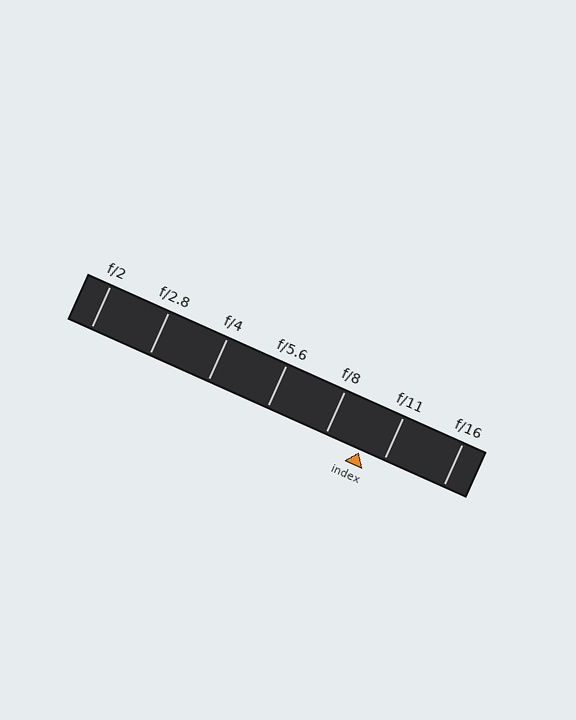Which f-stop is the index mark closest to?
The index mark is closest to f/11.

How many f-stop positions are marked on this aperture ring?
There are 7 f-stop positions marked.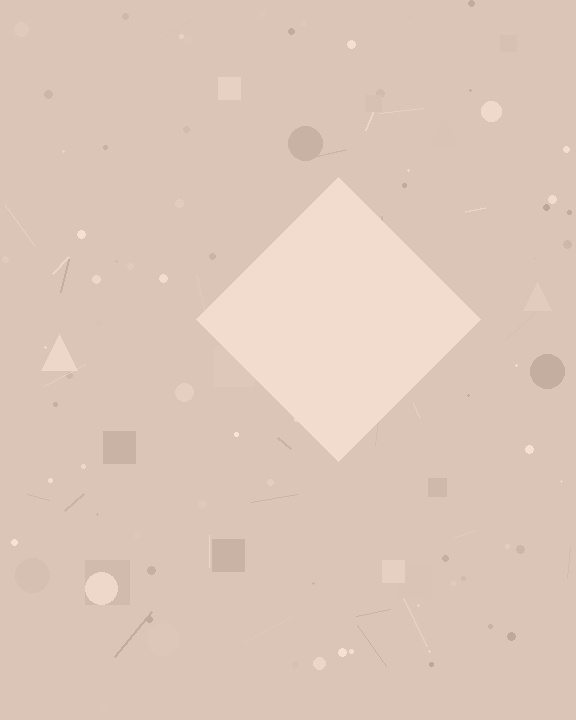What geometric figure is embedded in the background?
A diamond is embedded in the background.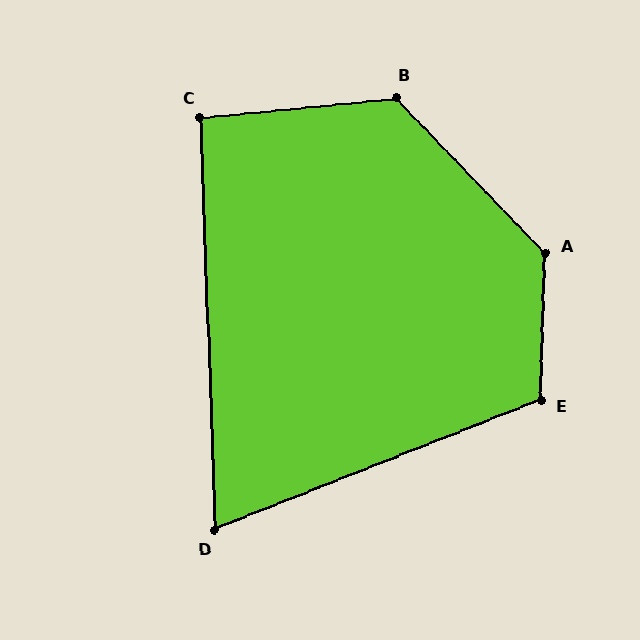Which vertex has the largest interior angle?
A, at approximately 135 degrees.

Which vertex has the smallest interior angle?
D, at approximately 70 degrees.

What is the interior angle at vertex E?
Approximately 113 degrees (obtuse).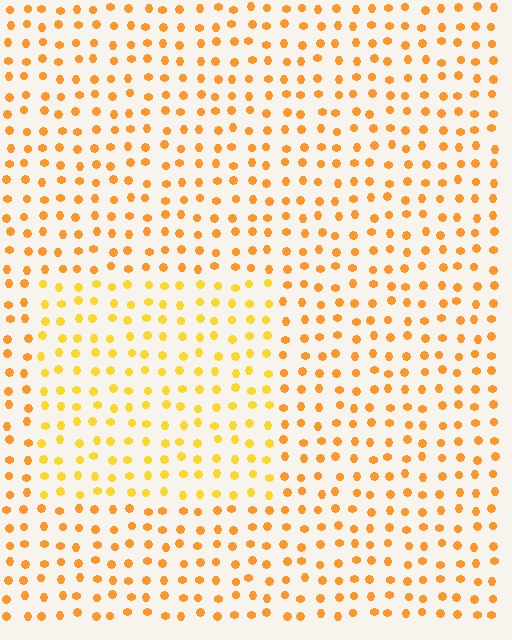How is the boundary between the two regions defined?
The boundary is defined purely by a slight shift in hue (about 19 degrees). Spacing, size, and orientation are identical on both sides.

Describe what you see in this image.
The image is filled with small orange elements in a uniform arrangement. A rectangle-shaped region is visible where the elements are tinted to a slightly different hue, forming a subtle color boundary.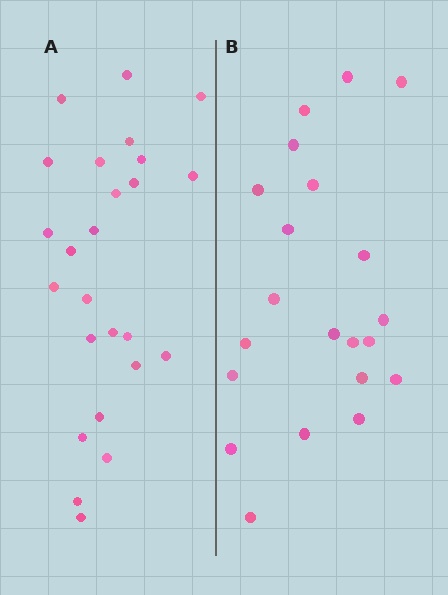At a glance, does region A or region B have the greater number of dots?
Region A (the left region) has more dots.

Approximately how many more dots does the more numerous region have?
Region A has about 4 more dots than region B.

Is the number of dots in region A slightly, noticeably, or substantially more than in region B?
Region A has only slightly more — the two regions are fairly close. The ratio is roughly 1.2 to 1.